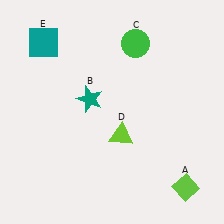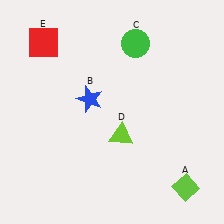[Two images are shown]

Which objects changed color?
B changed from teal to blue. E changed from teal to red.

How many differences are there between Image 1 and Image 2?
There are 2 differences between the two images.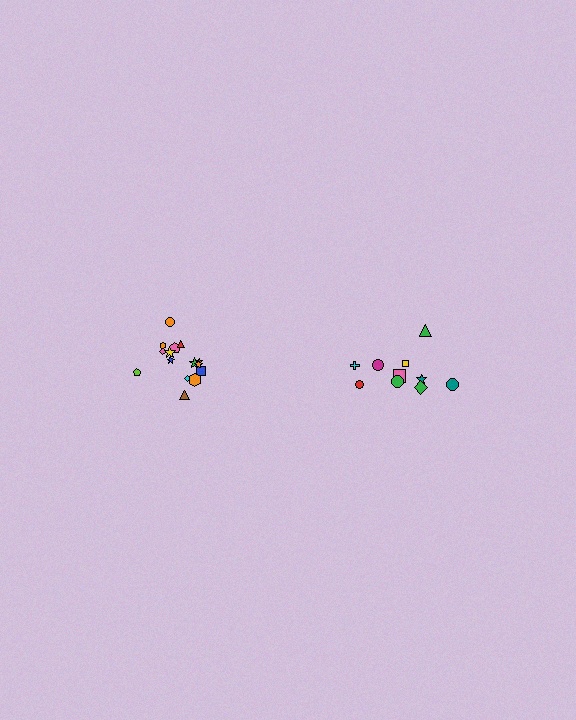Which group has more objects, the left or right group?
The left group.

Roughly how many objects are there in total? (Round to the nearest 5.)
Roughly 25 objects in total.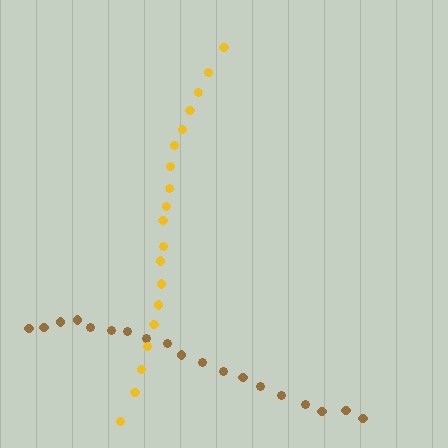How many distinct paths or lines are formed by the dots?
There are 2 distinct paths.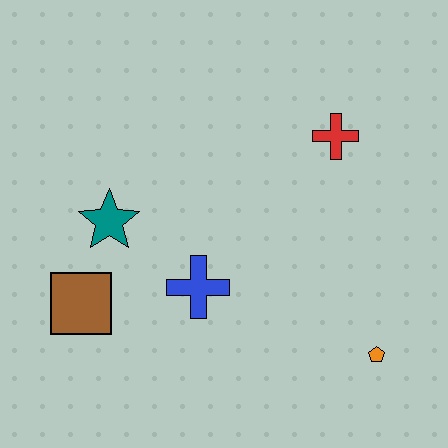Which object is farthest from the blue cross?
The red cross is farthest from the blue cross.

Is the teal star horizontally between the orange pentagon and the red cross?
No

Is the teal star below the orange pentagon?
No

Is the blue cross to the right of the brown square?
Yes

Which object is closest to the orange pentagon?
The blue cross is closest to the orange pentagon.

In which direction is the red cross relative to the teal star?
The red cross is to the right of the teal star.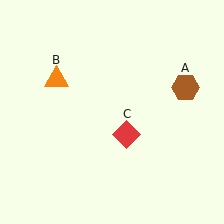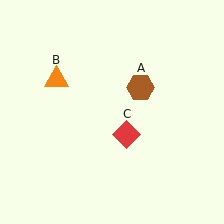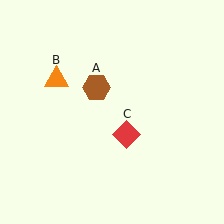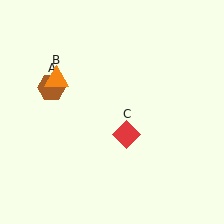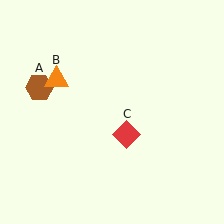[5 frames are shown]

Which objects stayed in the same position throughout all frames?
Orange triangle (object B) and red diamond (object C) remained stationary.